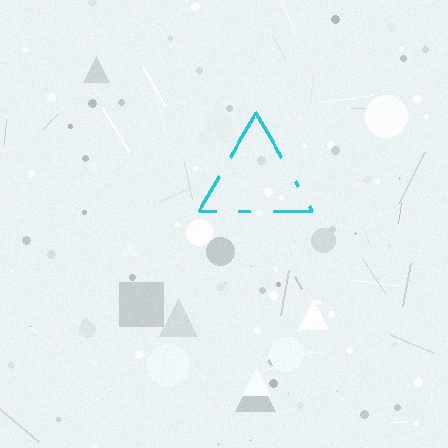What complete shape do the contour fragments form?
The contour fragments form a triangle.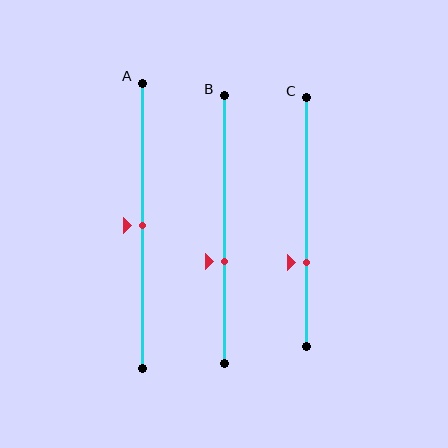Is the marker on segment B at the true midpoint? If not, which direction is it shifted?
No, the marker on segment B is shifted downward by about 12% of the segment length.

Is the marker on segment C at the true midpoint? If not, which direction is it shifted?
No, the marker on segment C is shifted downward by about 16% of the segment length.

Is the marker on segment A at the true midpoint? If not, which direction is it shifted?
Yes, the marker on segment A is at the true midpoint.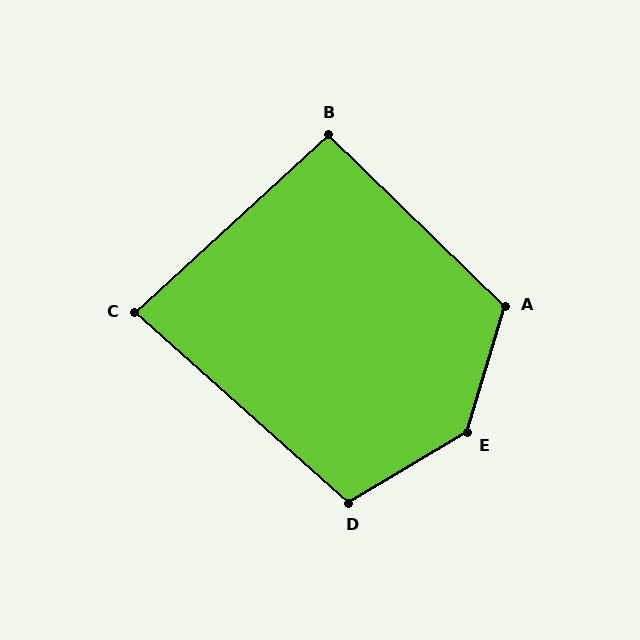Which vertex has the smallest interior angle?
C, at approximately 84 degrees.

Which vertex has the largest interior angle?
E, at approximately 137 degrees.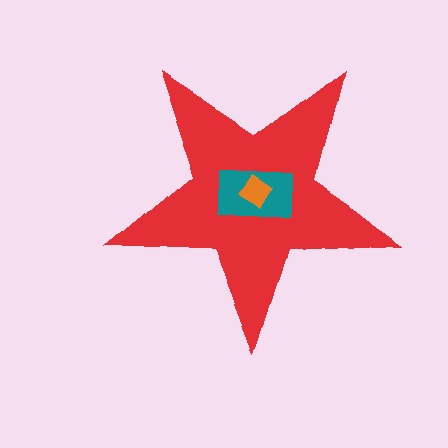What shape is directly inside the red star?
The teal rectangle.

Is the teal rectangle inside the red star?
Yes.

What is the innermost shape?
The orange diamond.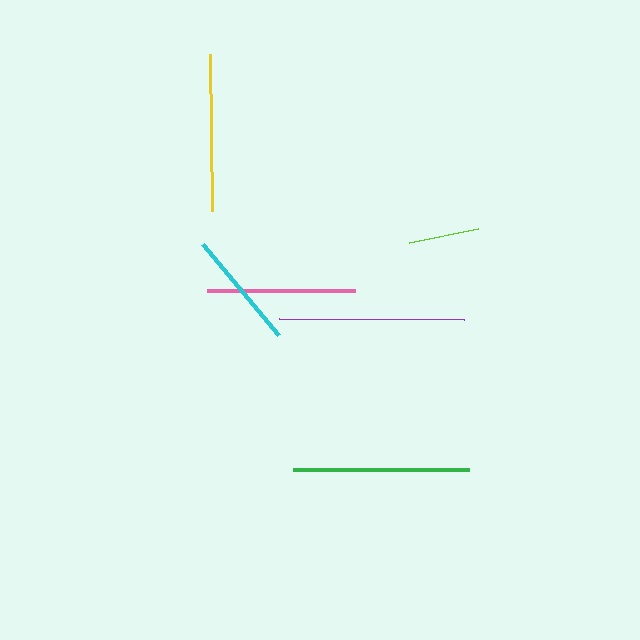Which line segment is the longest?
The purple line is the longest at approximately 185 pixels.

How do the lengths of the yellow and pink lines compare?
The yellow and pink lines are approximately the same length.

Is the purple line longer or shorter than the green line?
The purple line is longer than the green line.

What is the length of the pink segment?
The pink segment is approximately 148 pixels long.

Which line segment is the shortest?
The lime line is the shortest at approximately 70 pixels.